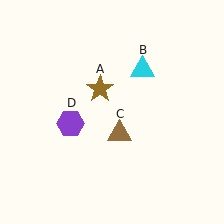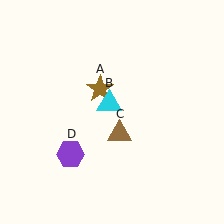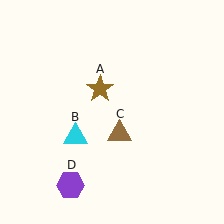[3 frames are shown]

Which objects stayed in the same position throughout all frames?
Brown star (object A) and brown triangle (object C) remained stationary.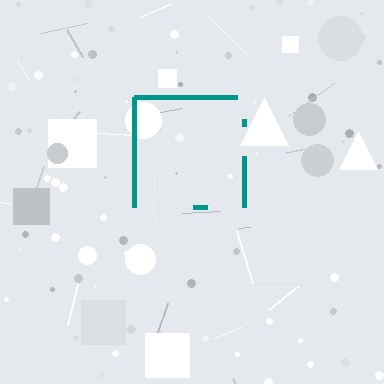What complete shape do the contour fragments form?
The contour fragments form a square.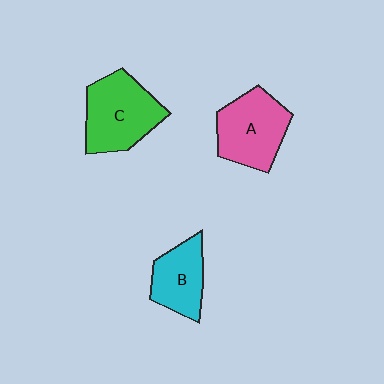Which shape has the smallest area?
Shape B (cyan).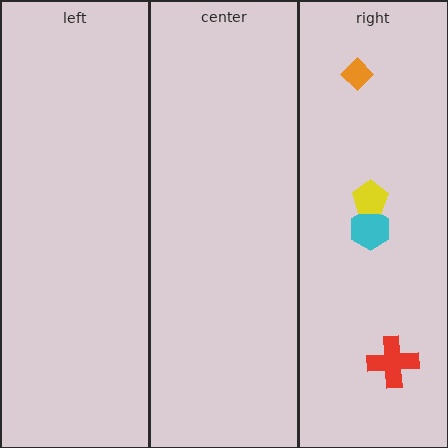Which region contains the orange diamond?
The right region.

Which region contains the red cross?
The right region.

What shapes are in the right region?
The orange diamond, the cyan hexagon, the red cross, the yellow pentagon.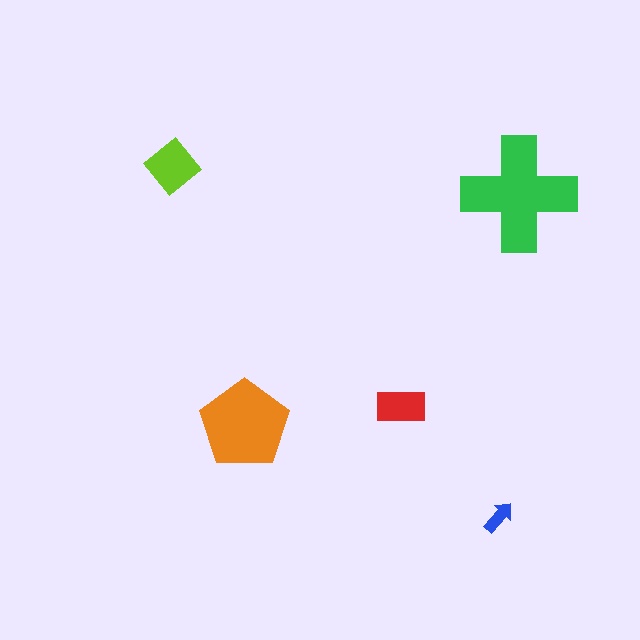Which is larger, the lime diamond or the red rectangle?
The lime diamond.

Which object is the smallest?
The blue arrow.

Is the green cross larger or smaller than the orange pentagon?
Larger.